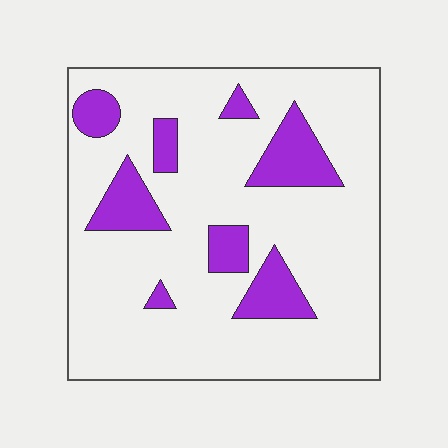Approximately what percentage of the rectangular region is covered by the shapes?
Approximately 20%.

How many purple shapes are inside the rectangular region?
8.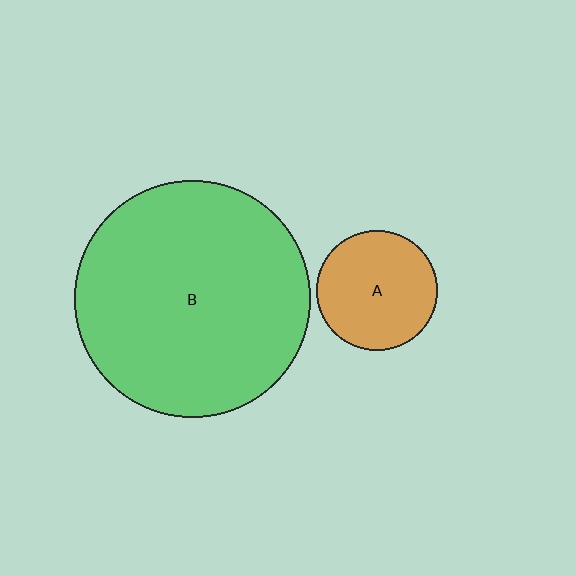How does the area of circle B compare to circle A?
Approximately 3.8 times.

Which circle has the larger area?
Circle B (green).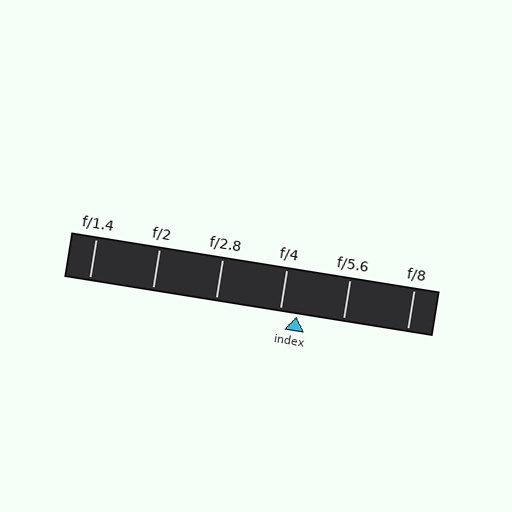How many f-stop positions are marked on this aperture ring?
There are 6 f-stop positions marked.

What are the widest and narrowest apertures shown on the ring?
The widest aperture shown is f/1.4 and the narrowest is f/8.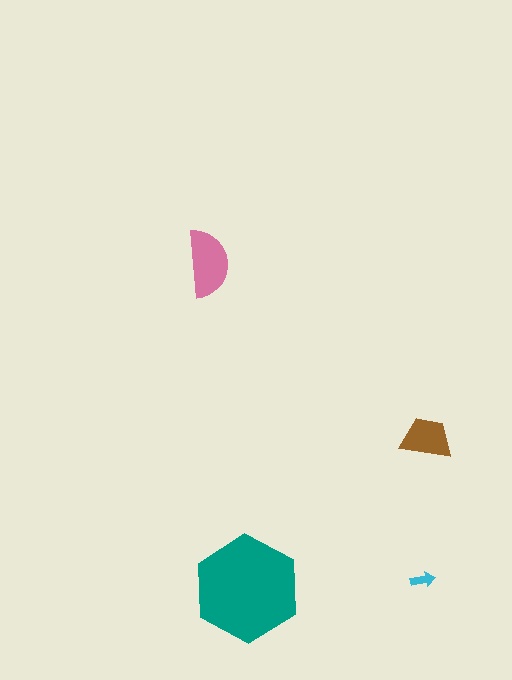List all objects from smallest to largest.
The cyan arrow, the brown trapezoid, the pink semicircle, the teal hexagon.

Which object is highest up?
The pink semicircle is topmost.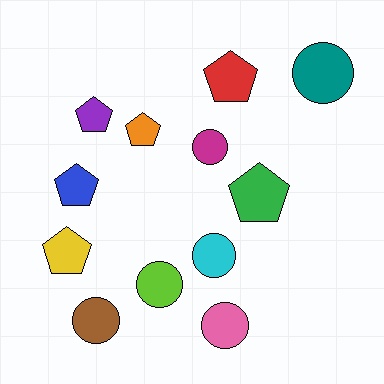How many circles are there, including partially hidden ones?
There are 6 circles.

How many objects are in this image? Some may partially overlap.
There are 12 objects.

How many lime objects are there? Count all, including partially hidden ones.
There is 1 lime object.